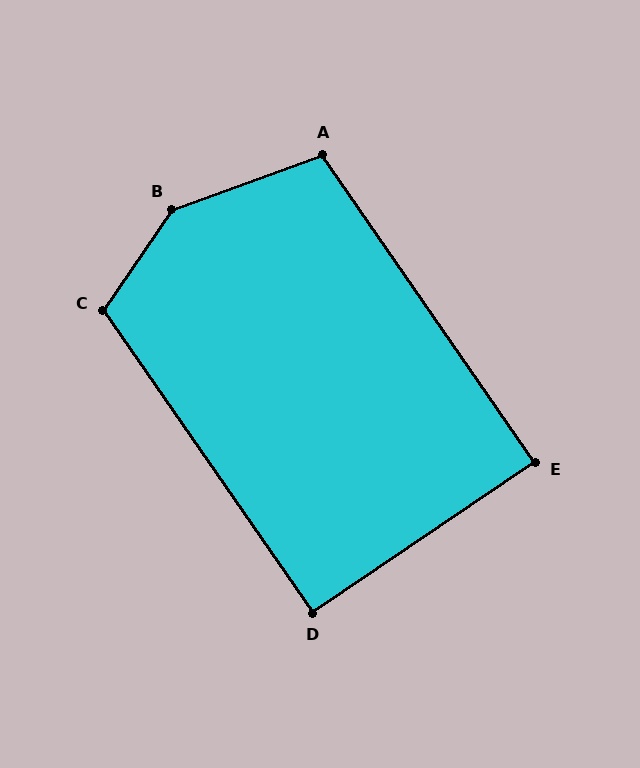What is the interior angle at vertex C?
Approximately 111 degrees (obtuse).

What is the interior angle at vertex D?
Approximately 91 degrees (approximately right).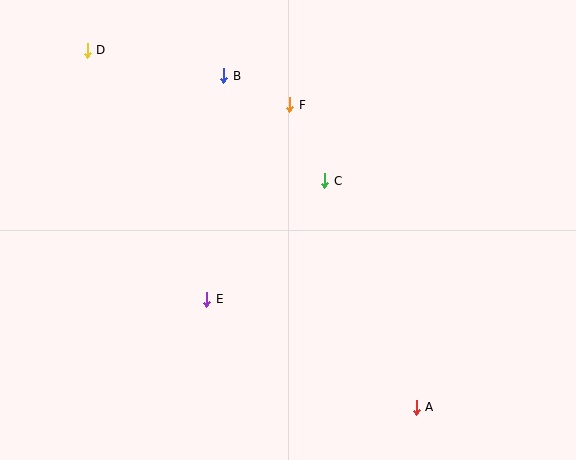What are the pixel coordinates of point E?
Point E is at (207, 299).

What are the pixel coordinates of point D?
Point D is at (87, 50).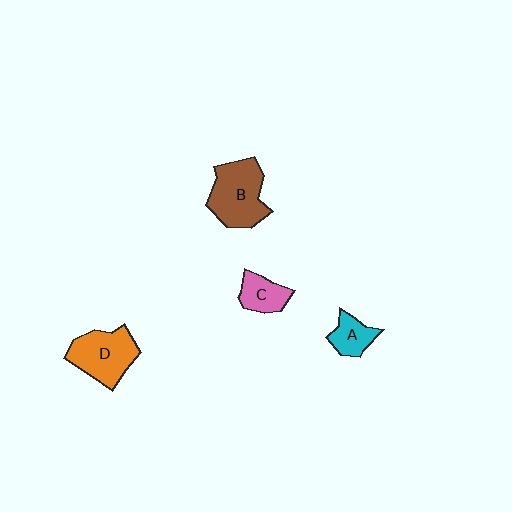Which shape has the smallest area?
Shape A (cyan).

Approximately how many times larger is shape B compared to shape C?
Approximately 2.0 times.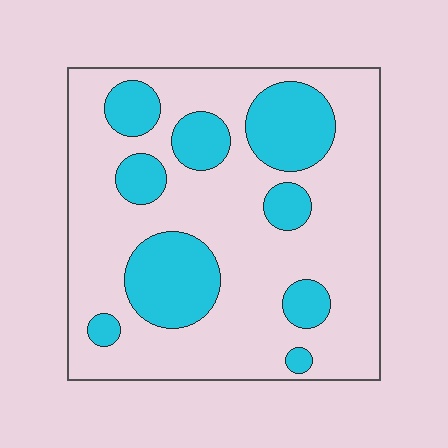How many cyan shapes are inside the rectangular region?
9.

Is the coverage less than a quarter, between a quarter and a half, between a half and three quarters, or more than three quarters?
Between a quarter and a half.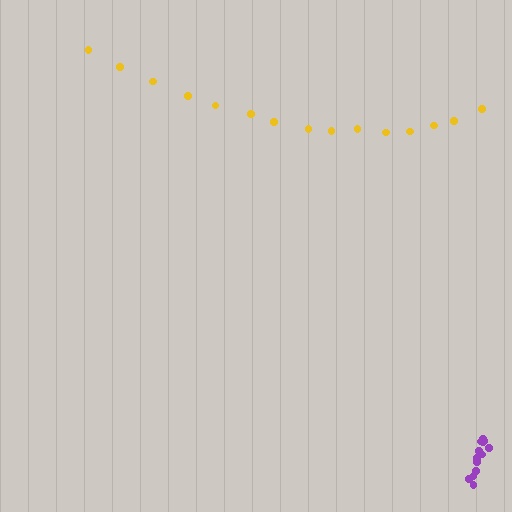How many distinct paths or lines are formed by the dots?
There are 2 distinct paths.